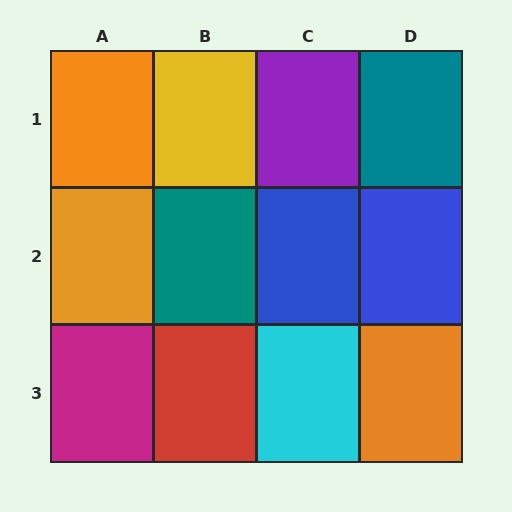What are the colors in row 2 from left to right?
Orange, teal, blue, blue.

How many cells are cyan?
1 cell is cyan.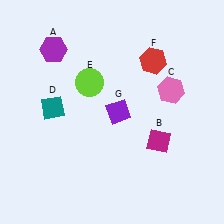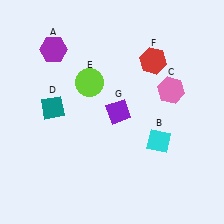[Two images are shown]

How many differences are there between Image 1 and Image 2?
There is 1 difference between the two images.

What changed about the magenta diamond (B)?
In Image 1, B is magenta. In Image 2, it changed to cyan.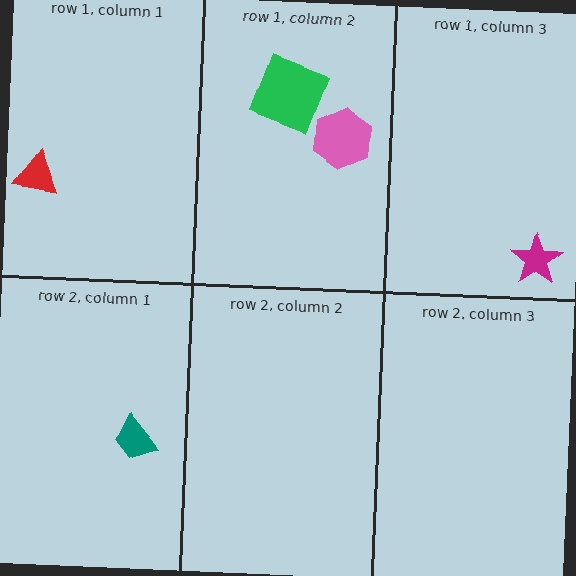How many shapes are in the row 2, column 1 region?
1.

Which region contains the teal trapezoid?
The row 2, column 1 region.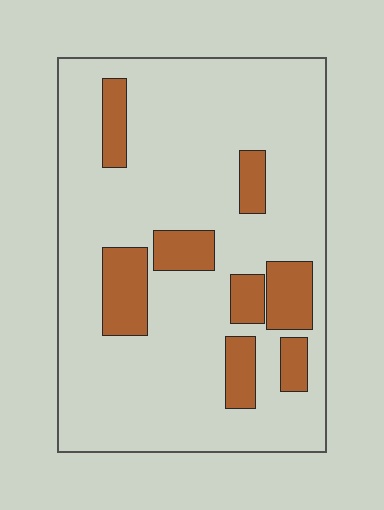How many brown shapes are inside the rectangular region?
8.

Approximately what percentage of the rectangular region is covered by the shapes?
Approximately 20%.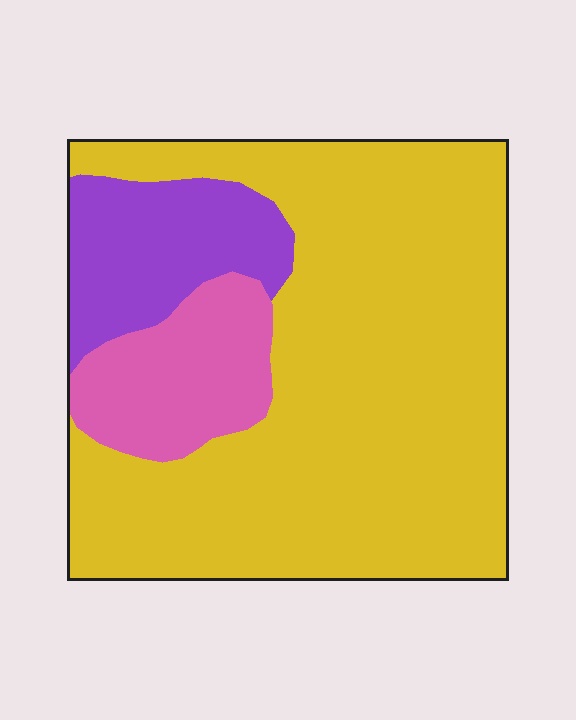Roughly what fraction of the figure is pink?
Pink takes up less than a quarter of the figure.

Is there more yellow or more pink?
Yellow.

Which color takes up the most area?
Yellow, at roughly 70%.